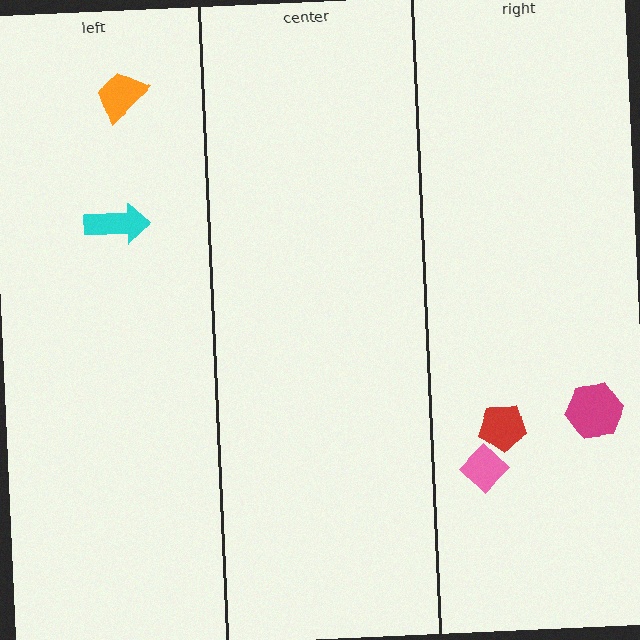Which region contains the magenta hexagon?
The right region.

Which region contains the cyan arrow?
The left region.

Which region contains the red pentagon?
The right region.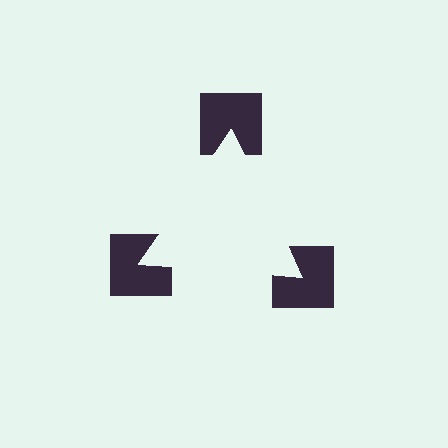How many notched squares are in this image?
There are 3 — one at each vertex of the illusory triangle.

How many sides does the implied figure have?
3 sides.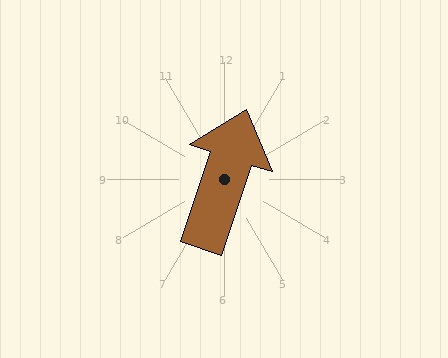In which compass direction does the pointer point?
North.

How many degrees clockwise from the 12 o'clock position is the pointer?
Approximately 18 degrees.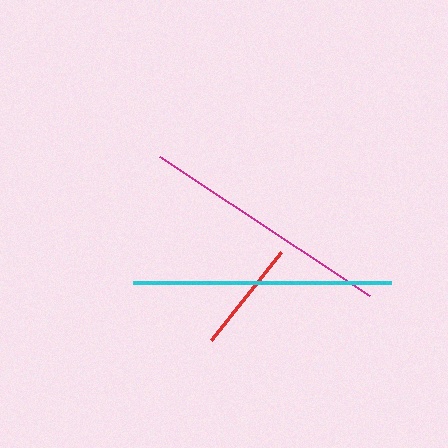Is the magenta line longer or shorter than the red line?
The magenta line is longer than the red line.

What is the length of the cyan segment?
The cyan segment is approximately 258 pixels long.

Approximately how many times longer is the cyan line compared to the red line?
The cyan line is approximately 2.3 times the length of the red line.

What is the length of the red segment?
The red segment is approximately 112 pixels long.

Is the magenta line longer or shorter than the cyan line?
The cyan line is longer than the magenta line.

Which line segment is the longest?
The cyan line is the longest at approximately 258 pixels.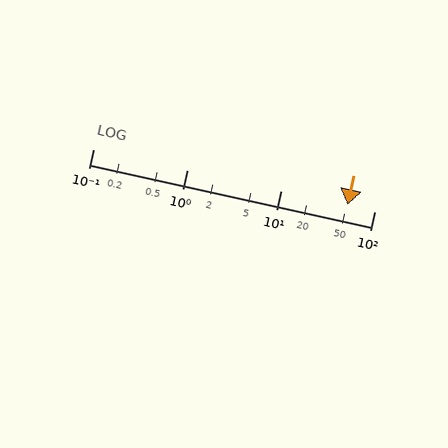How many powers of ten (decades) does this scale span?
The scale spans 3 decades, from 0.1 to 100.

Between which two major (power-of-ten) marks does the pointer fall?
The pointer is between 10 and 100.